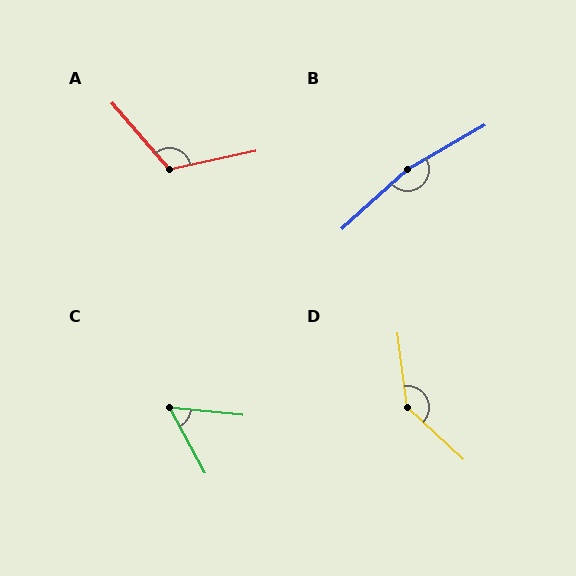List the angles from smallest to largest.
C (56°), A (118°), D (141°), B (167°).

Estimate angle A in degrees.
Approximately 118 degrees.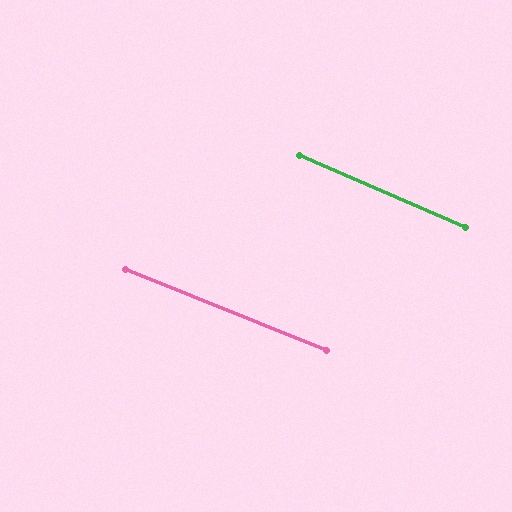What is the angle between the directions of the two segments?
Approximately 1 degree.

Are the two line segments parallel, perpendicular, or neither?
Parallel — their directions differ by only 1.5°.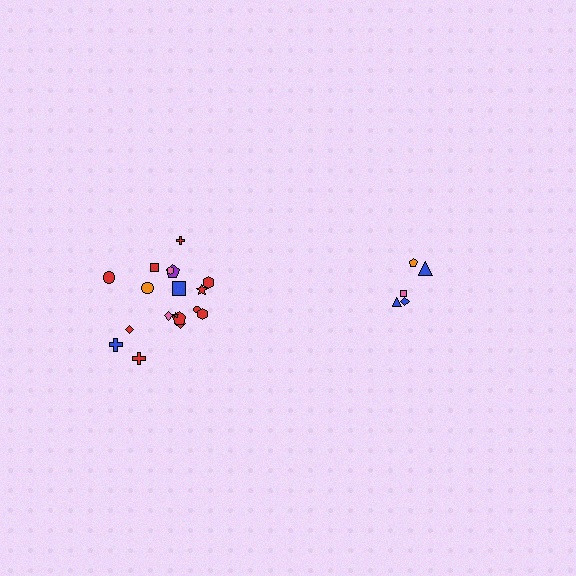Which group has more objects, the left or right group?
The left group.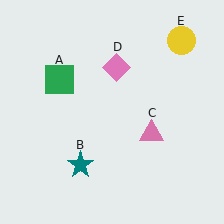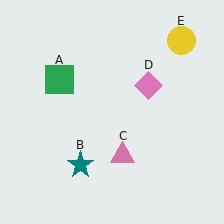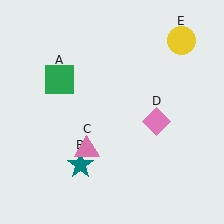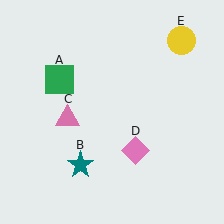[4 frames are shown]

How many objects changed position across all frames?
2 objects changed position: pink triangle (object C), pink diamond (object D).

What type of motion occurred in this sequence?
The pink triangle (object C), pink diamond (object D) rotated clockwise around the center of the scene.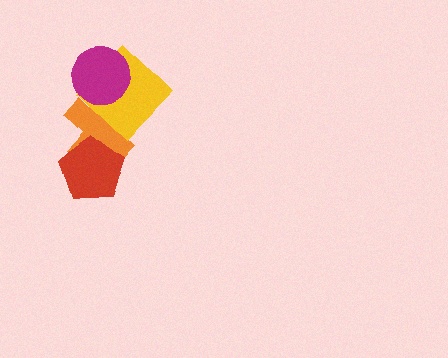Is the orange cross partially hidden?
Yes, it is partially covered by another shape.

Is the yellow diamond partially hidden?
Yes, it is partially covered by another shape.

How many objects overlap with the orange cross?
3 objects overlap with the orange cross.